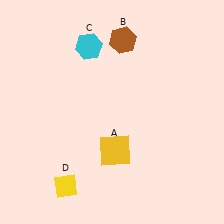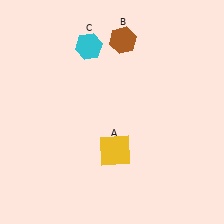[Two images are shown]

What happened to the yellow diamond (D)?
The yellow diamond (D) was removed in Image 2. It was in the bottom-left area of Image 1.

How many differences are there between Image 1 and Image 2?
There is 1 difference between the two images.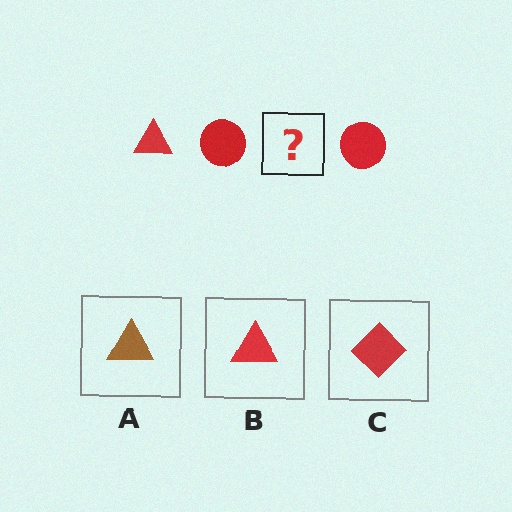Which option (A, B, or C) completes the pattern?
B.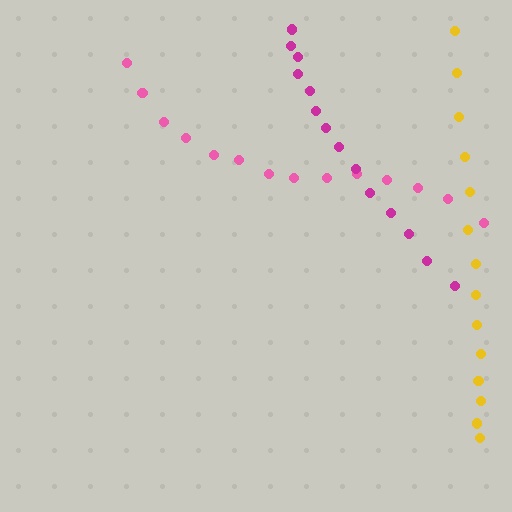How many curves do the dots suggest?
There are 3 distinct paths.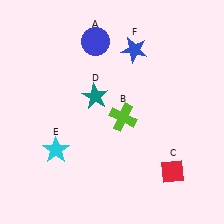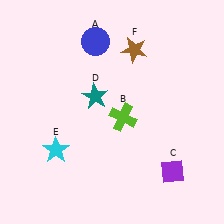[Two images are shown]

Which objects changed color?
C changed from red to purple. F changed from blue to brown.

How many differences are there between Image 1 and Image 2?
There are 2 differences between the two images.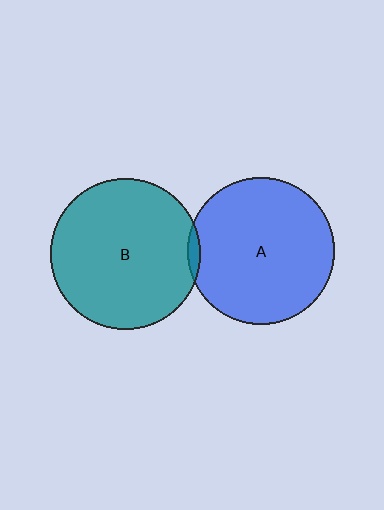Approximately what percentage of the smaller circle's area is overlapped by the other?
Approximately 5%.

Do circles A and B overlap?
Yes.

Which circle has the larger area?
Circle B (teal).